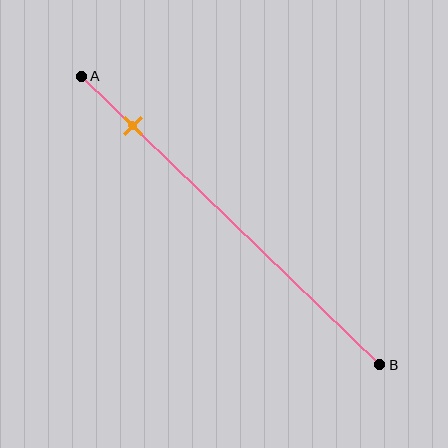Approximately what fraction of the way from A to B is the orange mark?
The orange mark is approximately 15% of the way from A to B.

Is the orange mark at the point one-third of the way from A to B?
No, the mark is at about 15% from A, not at the 33% one-third point.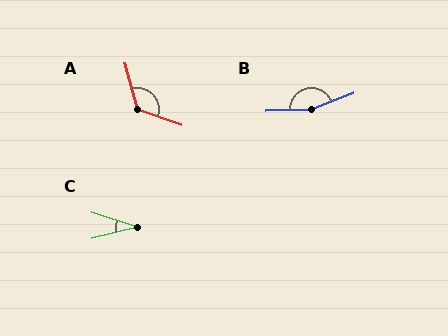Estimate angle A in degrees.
Approximately 125 degrees.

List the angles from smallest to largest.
C (31°), A (125°), B (161°).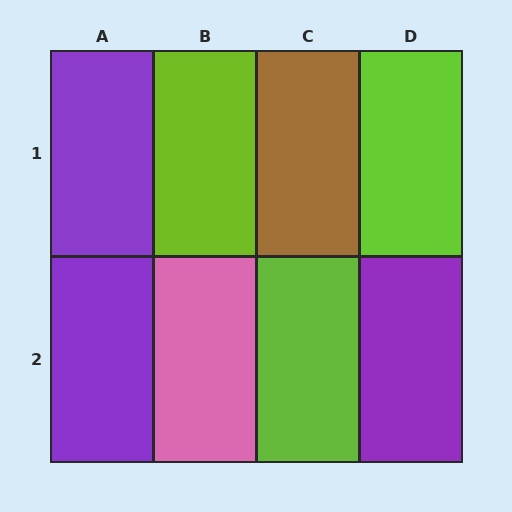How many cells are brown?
1 cell is brown.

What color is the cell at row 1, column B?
Lime.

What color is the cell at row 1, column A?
Purple.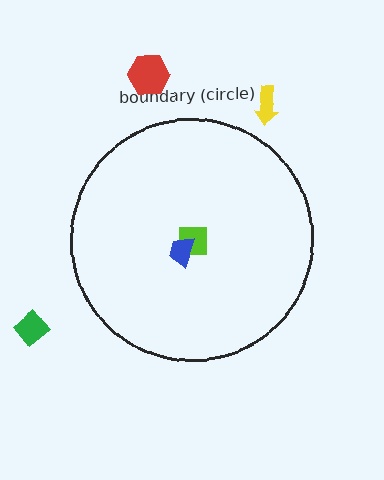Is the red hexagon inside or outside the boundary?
Outside.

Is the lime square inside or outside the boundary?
Inside.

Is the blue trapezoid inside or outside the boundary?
Inside.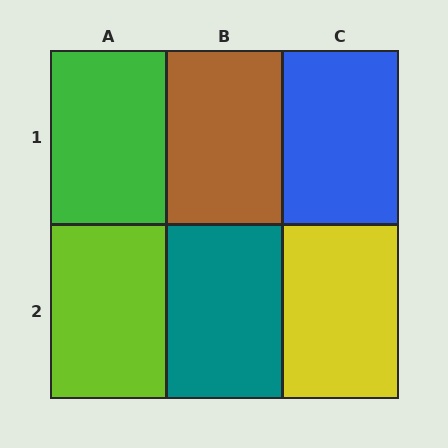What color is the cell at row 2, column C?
Yellow.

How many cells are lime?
1 cell is lime.